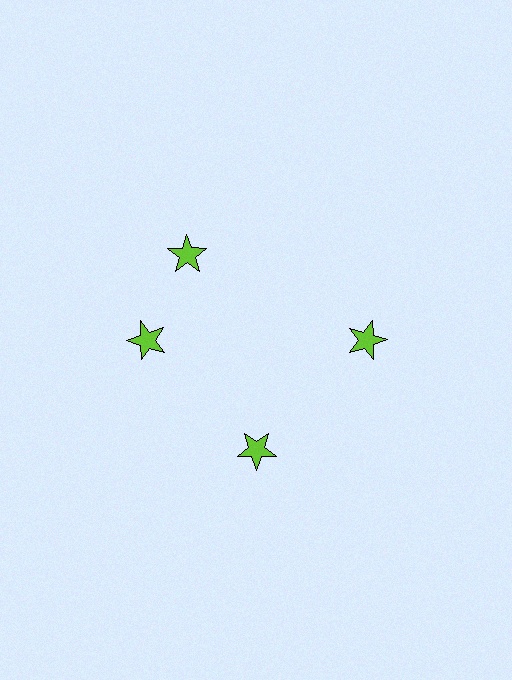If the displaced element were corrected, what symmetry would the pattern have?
It would have 4-fold rotational symmetry — the pattern would map onto itself every 90 degrees.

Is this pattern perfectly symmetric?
No. The 4 lime stars are arranged in a ring, but one element near the 12 o'clock position is rotated out of alignment along the ring, breaking the 4-fold rotational symmetry.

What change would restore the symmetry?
The symmetry would be restored by rotating it back into even spacing with its neighbors so that all 4 stars sit at equal angles and equal distance from the center.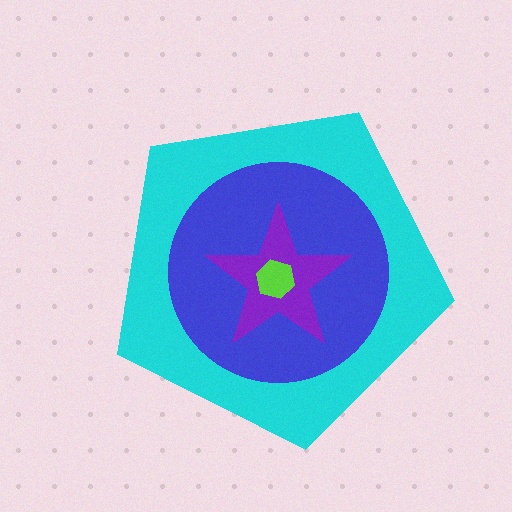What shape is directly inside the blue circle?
The purple star.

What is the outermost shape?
The cyan pentagon.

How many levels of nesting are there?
4.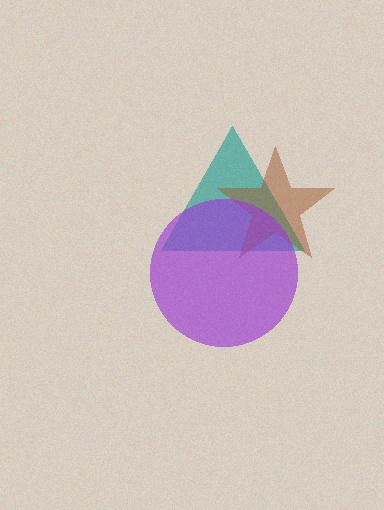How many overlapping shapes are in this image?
There are 3 overlapping shapes in the image.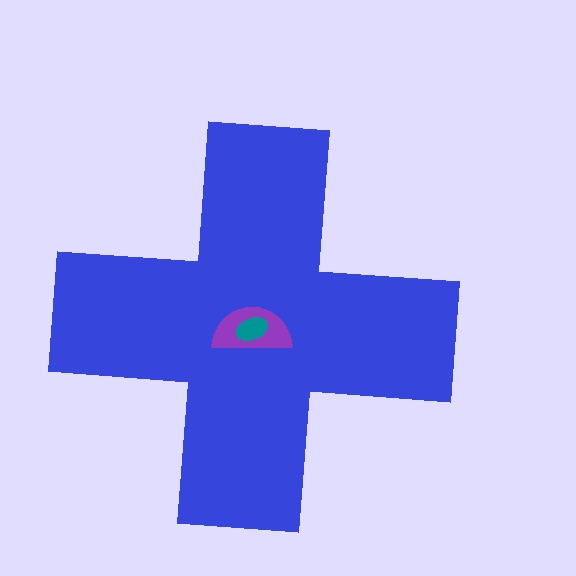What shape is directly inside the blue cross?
The purple semicircle.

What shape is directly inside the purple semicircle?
The teal ellipse.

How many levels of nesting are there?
3.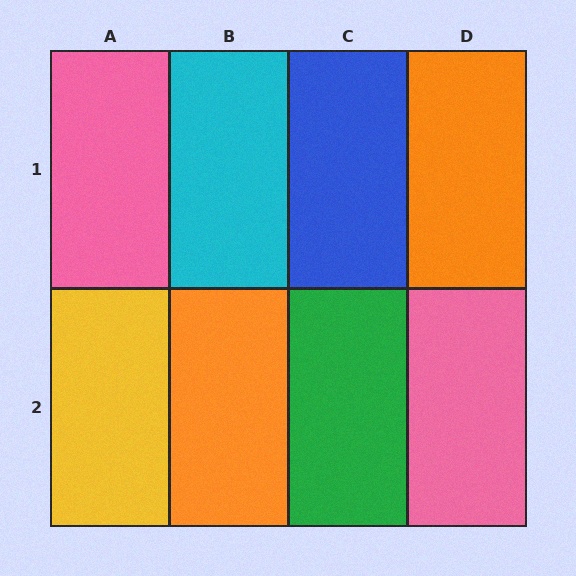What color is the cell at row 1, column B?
Cyan.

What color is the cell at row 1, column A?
Pink.